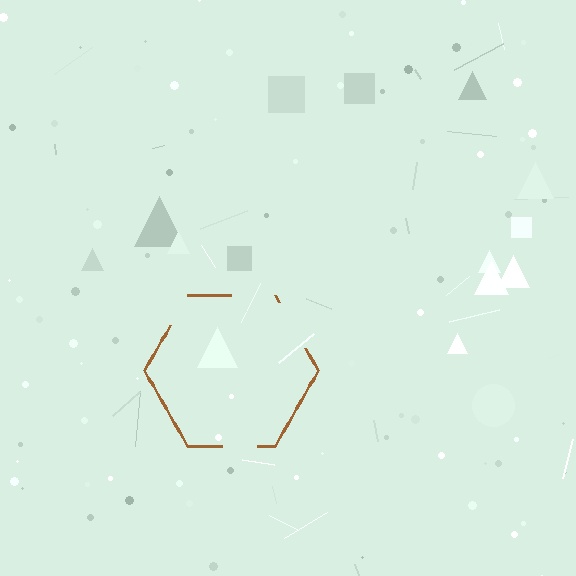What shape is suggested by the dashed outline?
The dashed outline suggests a hexagon.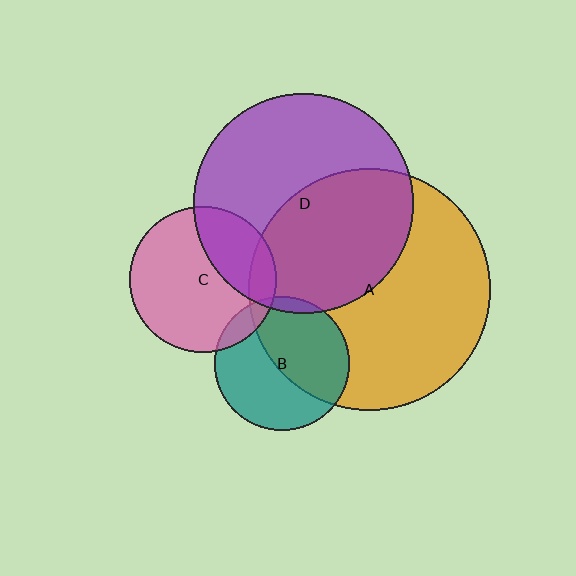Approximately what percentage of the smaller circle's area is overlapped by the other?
Approximately 5%.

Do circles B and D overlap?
Yes.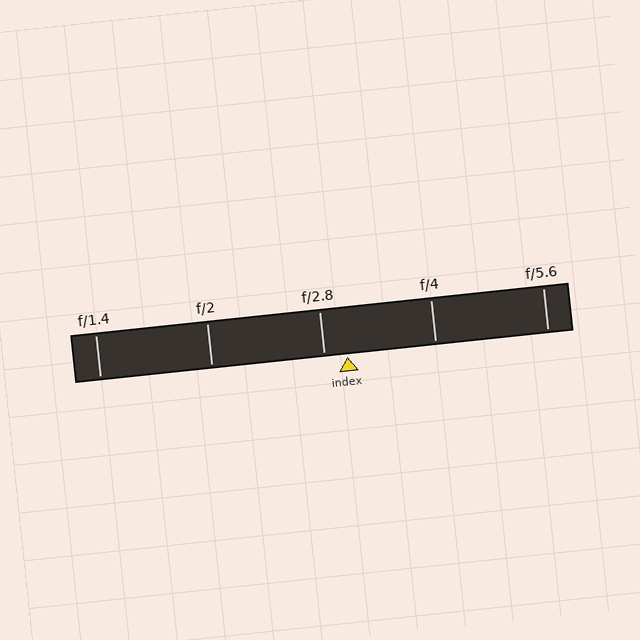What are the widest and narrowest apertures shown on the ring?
The widest aperture shown is f/1.4 and the narrowest is f/5.6.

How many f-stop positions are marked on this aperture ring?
There are 5 f-stop positions marked.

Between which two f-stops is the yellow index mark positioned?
The index mark is between f/2.8 and f/4.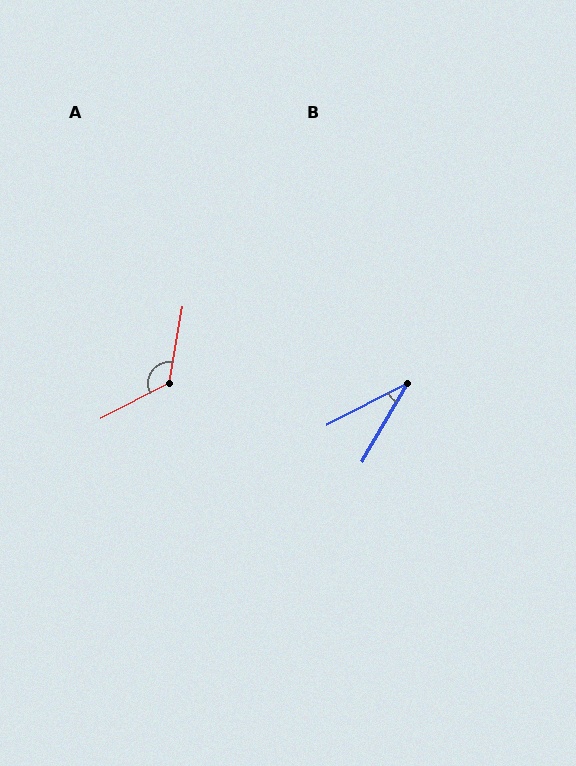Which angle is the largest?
A, at approximately 128 degrees.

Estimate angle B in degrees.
Approximately 33 degrees.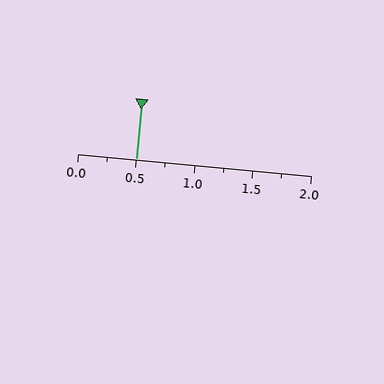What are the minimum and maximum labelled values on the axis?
The axis runs from 0.0 to 2.0.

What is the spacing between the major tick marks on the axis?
The major ticks are spaced 0.5 apart.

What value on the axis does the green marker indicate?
The marker indicates approximately 0.5.